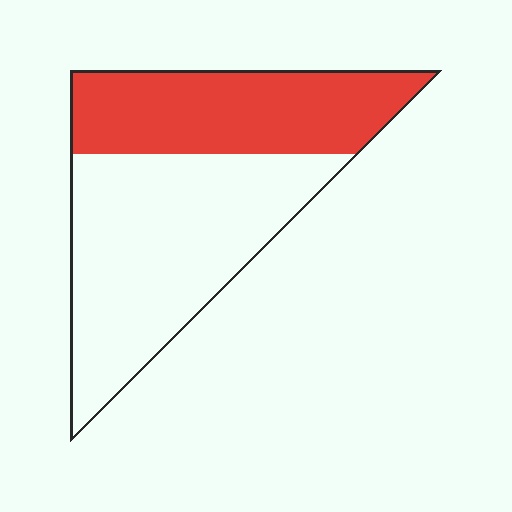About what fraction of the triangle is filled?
About two fifths (2/5).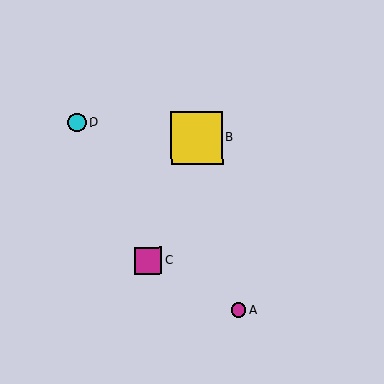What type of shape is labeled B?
Shape B is a yellow square.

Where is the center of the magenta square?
The center of the magenta square is at (148, 261).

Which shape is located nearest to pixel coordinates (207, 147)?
The yellow square (labeled B) at (196, 138) is nearest to that location.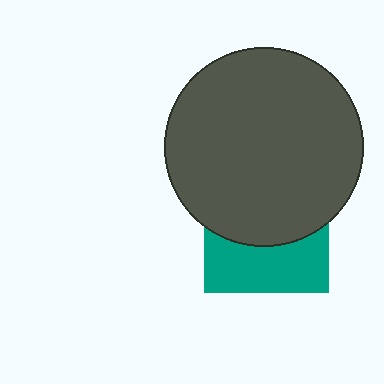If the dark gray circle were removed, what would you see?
You would see the complete teal square.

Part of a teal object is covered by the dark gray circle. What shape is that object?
It is a square.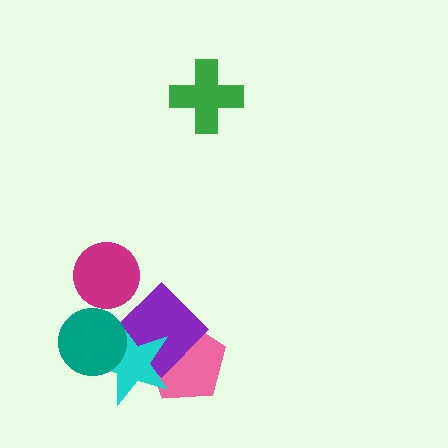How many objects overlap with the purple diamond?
3 objects overlap with the purple diamond.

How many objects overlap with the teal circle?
2 objects overlap with the teal circle.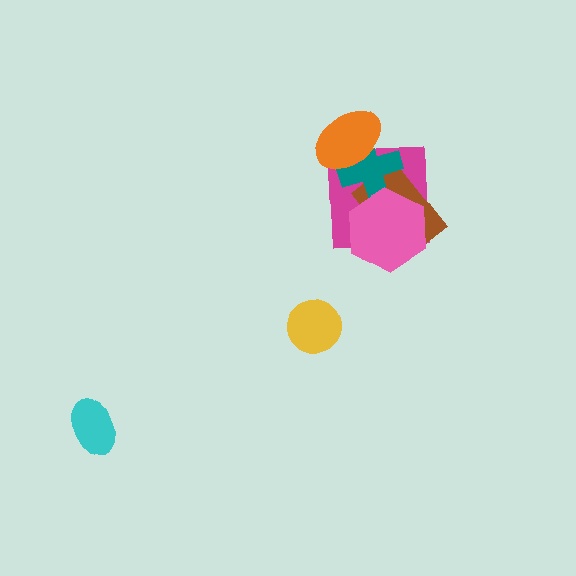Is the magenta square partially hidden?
Yes, it is partially covered by another shape.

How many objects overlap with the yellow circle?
0 objects overlap with the yellow circle.